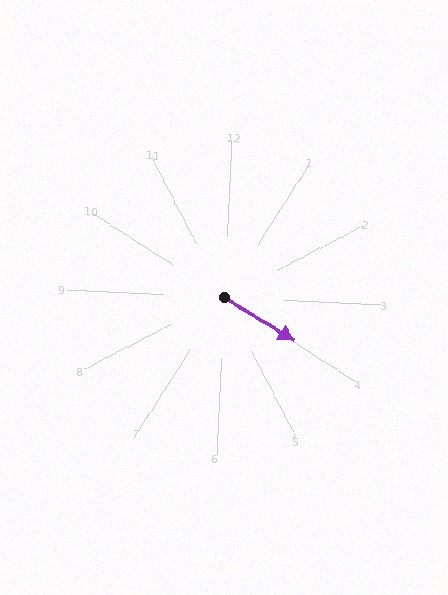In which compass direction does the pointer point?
Southeast.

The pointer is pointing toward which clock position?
Roughly 4 o'clock.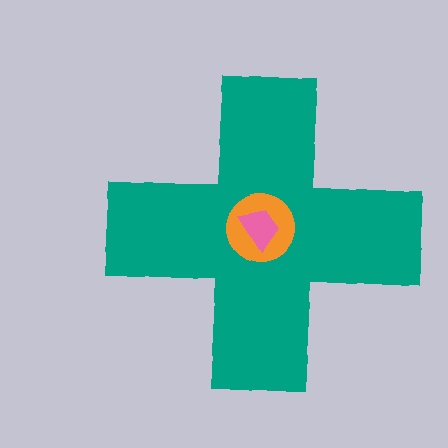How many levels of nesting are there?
3.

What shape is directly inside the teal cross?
The orange circle.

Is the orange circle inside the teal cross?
Yes.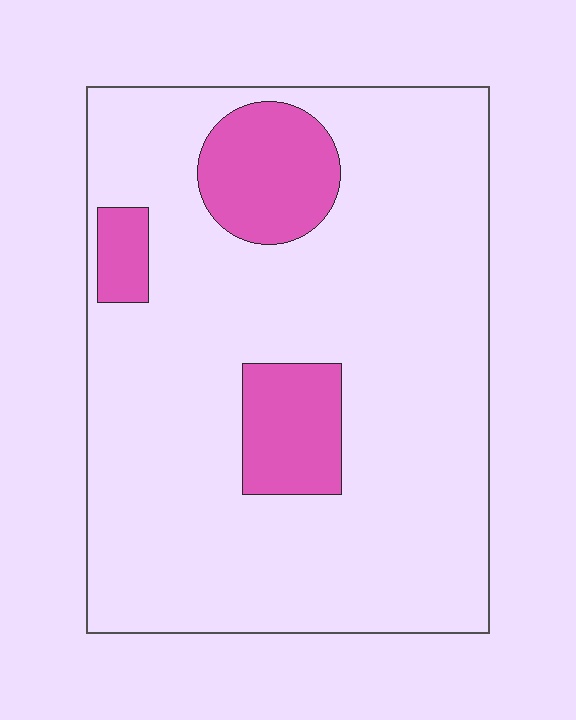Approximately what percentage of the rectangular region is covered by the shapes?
Approximately 15%.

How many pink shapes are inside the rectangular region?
3.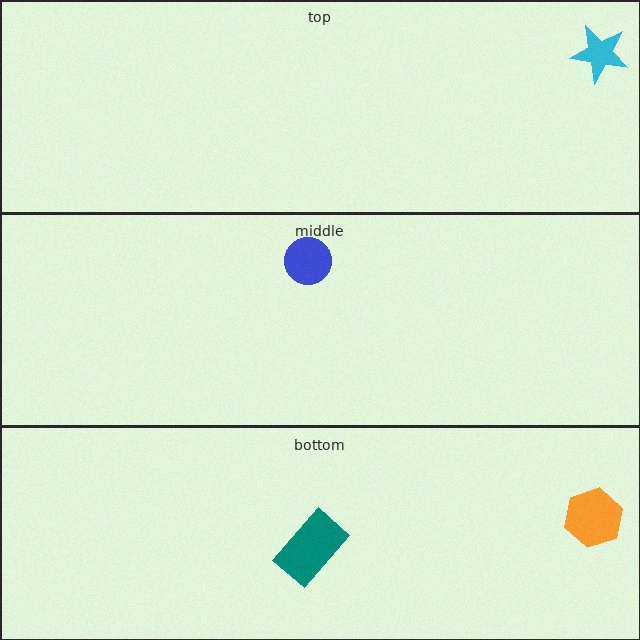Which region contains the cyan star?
The top region.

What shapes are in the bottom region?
The teal rectangle, the orange hexagon.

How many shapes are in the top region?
1.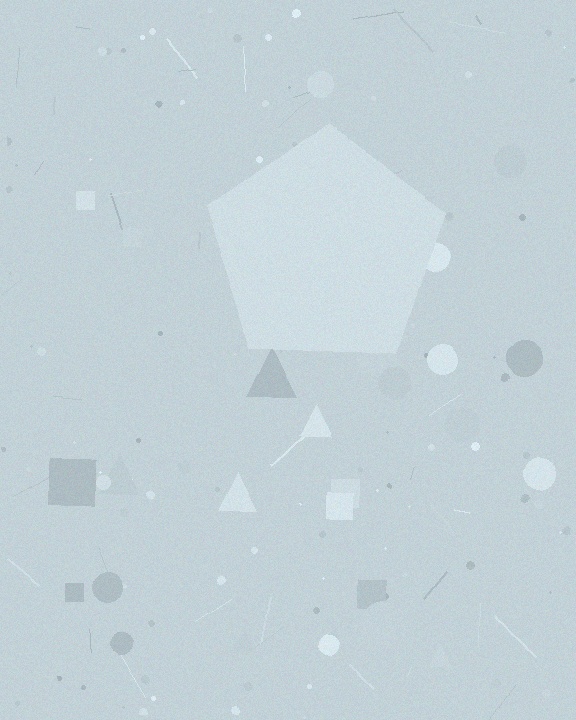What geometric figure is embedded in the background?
A pentagon is embedded in the background.